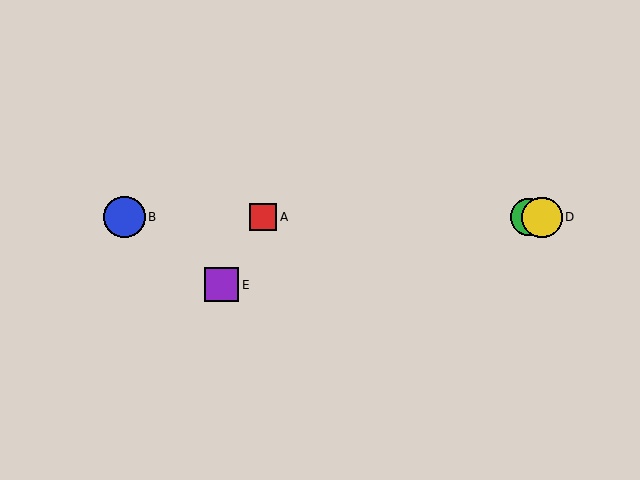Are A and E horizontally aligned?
No, A is at y≈217 and E is at y≈285.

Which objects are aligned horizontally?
Objects A, B, C, D are aligned horizontally.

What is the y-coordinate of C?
Object C is at y≈217.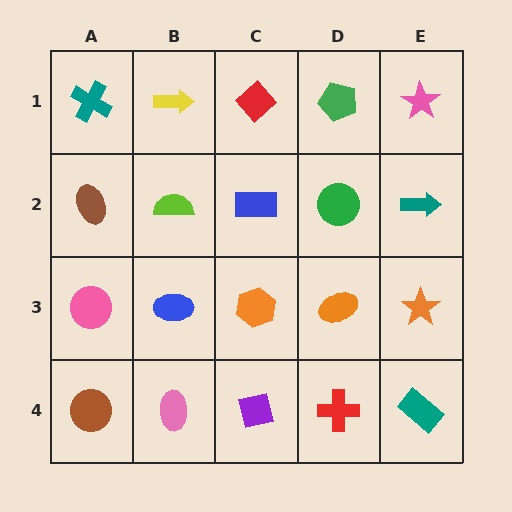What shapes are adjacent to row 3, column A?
A brown ellipse (row 2, column A), a brown circle (row 4, column A), a blue ellipse (row 3, column B).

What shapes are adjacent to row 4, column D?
An orange ellipse (row 3, column D), a purple square (row 4, column C), a teal rectangle (row 4, column E).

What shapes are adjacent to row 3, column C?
A blue rectangle (row 2, column C), a purple square (row 4, column C), a blue ellipse (row 3, column B), an orange ellipse (row 3, column D).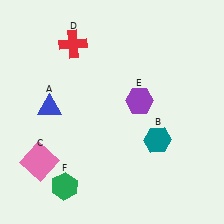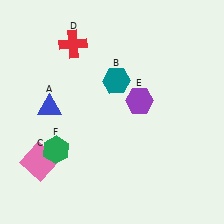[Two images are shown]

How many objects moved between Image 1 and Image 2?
2 objects moved between the two images.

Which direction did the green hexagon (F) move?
The green hexagon (F) moved up.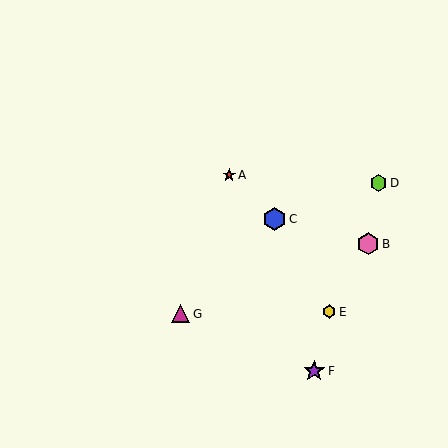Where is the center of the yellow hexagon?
The center of the yellow hexagon is at (329, 312).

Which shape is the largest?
The blue hexagon (labeled C) is the largest.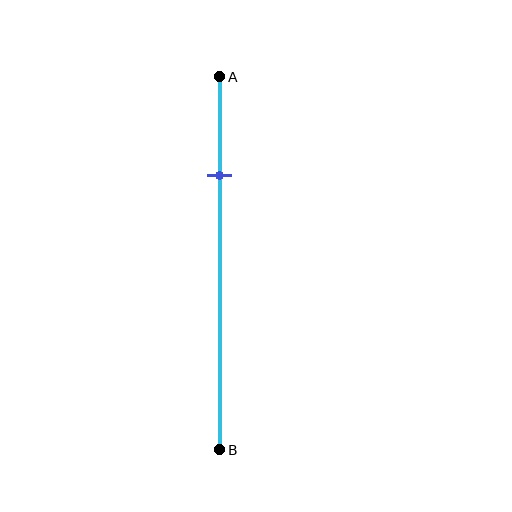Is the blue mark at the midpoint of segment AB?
No, the mark is at about 25% from A, not at the 50% midpoint.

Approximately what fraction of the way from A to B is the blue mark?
The blue mark is approximately 25% of the way from A to B.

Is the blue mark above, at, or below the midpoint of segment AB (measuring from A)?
The blue mark is above the midpoint of segment AB.